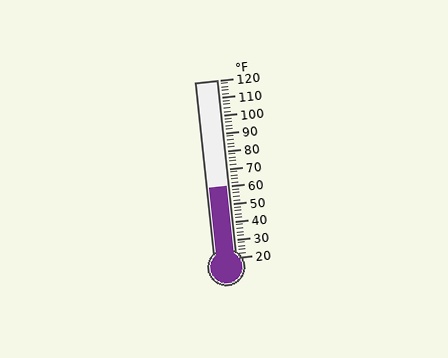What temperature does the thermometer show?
The thermometer shows approximately 60°F.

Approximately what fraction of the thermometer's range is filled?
The thermometer is filled to approximately 40% of its range.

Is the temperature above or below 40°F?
The temperature is above 40°F.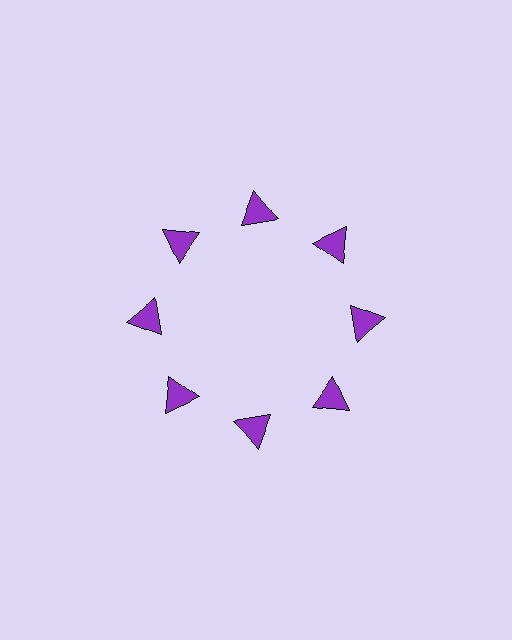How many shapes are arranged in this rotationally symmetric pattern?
There are 8 shapes, arranged in 8 groups of 1.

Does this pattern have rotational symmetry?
Yes, this pattern has 8-fold rotational symmetry. It looks the same after rotating 45 degrees around the center.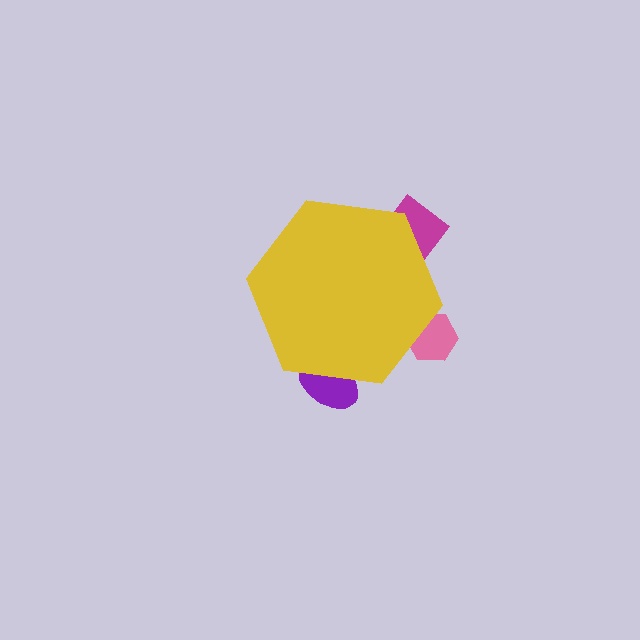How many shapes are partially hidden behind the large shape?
3 shapes are partially hidden.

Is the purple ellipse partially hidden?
Yes, the purple ellipse is partially hidden behind the yellow hexagon.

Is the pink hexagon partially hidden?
Yes, the pink hexagon is partially hidden behind the yellow hexagon.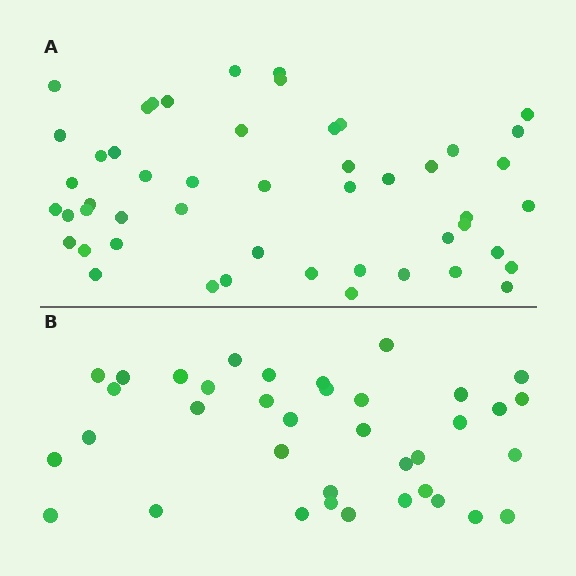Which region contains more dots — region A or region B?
Region A (the top region) has more dots.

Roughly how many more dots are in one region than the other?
Region A has approximately 15 more dots than region B.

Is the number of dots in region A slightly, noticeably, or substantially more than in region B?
Region A has noticeably more, but not dramatically so. The ratio is roughly 1.4 to 1.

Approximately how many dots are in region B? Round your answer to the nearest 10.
About 40 dots. (The exact count is 37, which rounds to 40.)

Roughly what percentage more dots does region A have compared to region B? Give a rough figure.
About 35% more.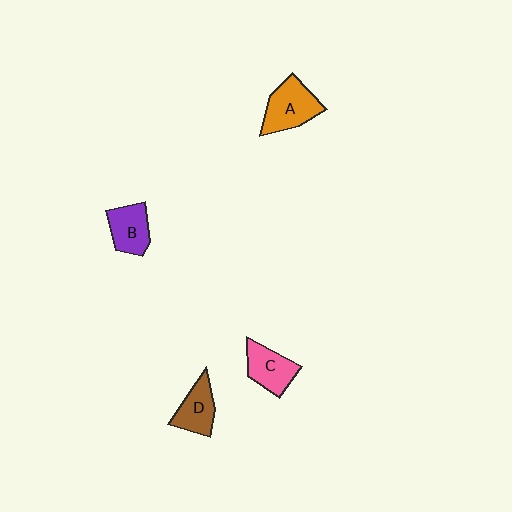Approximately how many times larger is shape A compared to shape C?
Approximately 1.2 times.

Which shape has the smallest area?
Shape D (brown).